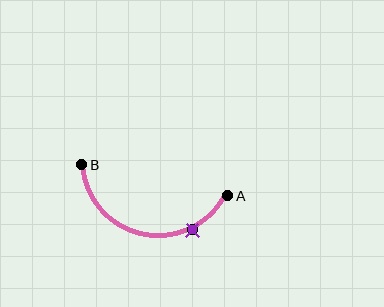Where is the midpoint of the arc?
The arc midpoint is the point on the curve farthest from the straight line joining A and B. It sits below that line.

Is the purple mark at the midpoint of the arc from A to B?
No. The purple mark lies on the arc but is closer to endpoint A. The arc midpoint would be at the point on the curve equidistant along the arc from both A and B.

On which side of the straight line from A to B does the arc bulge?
The arc bulges below the straight line connecting A and B.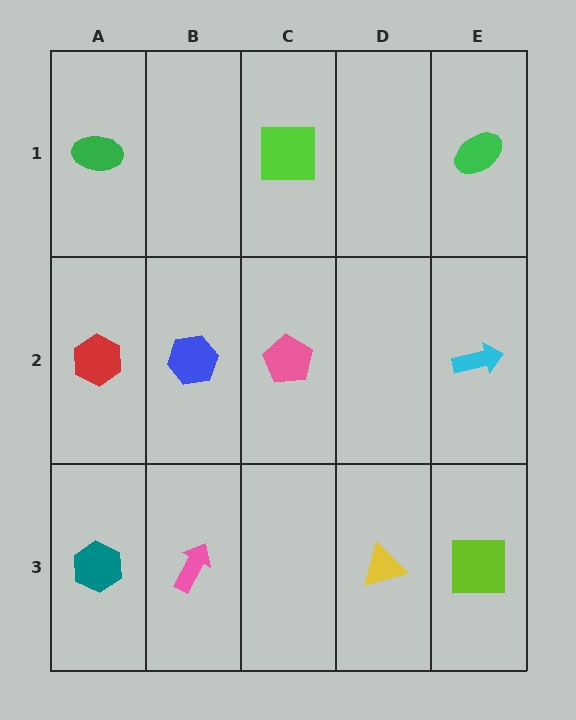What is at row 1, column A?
A green ellipse.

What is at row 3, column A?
A teal hexagon.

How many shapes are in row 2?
4 shapes.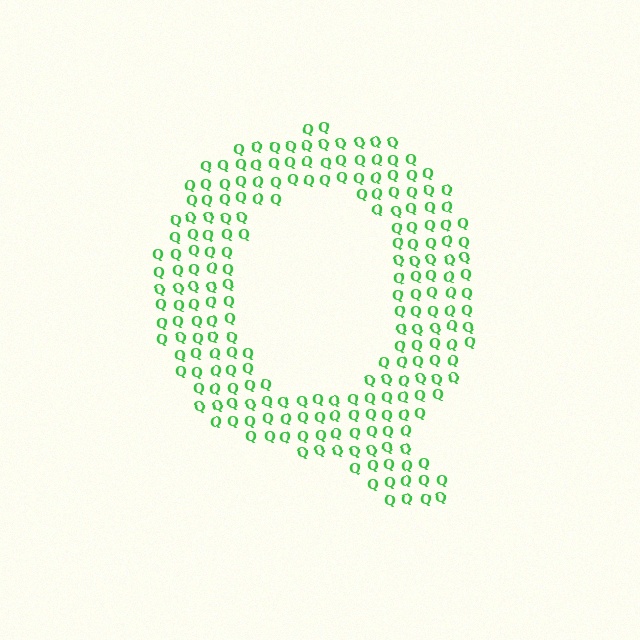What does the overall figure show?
The overall figure shows the letter Q.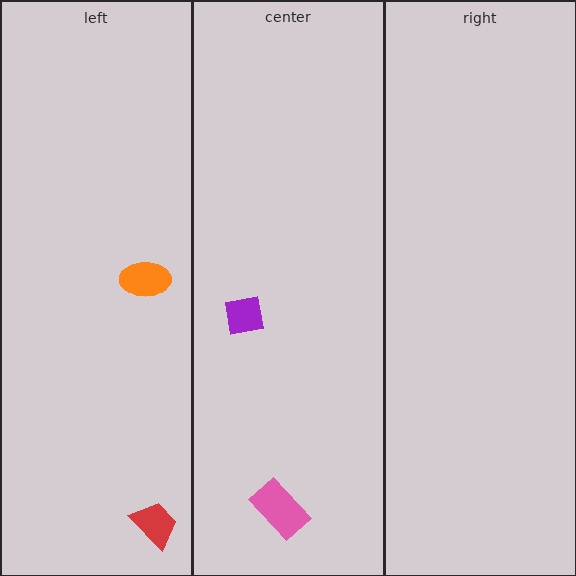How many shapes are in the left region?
2.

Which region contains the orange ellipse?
The left region.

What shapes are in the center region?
The purple square, the pink rectangle.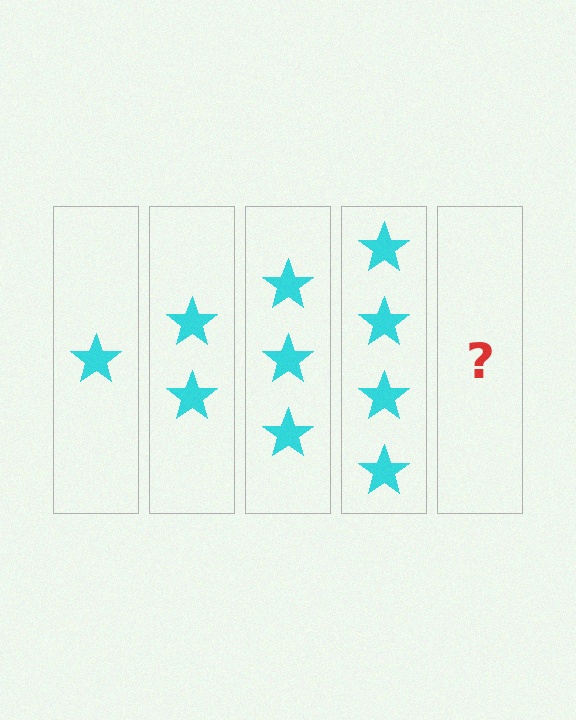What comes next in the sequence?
The next element should be 5 stars.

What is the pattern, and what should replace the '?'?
The pattern is that each step adds one more star. The '?' should be 5 stars.